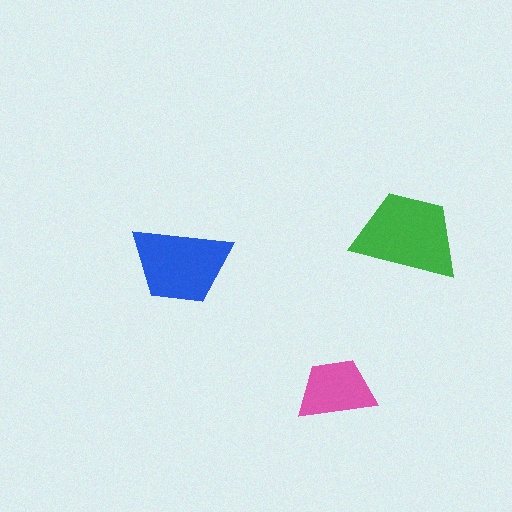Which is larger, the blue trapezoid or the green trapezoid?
The green one.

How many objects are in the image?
There are 3 objects in the image.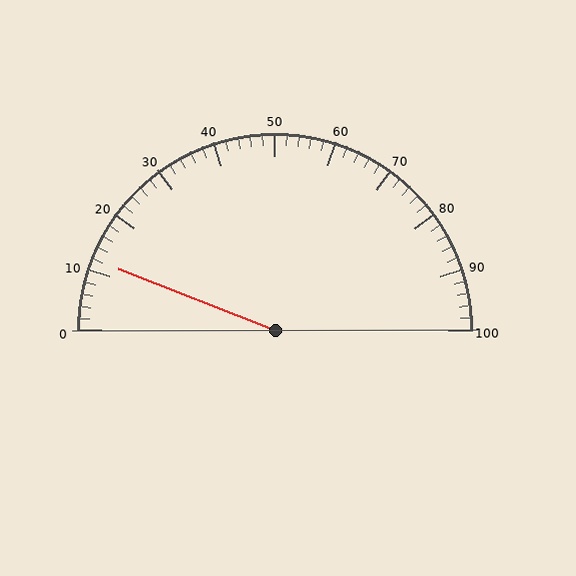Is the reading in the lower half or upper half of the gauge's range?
The reading is in the lower half of the range (0 to 100).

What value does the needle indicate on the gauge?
The needle indicates approximately 12.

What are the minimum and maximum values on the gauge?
The gauge ranges from 0 to 100.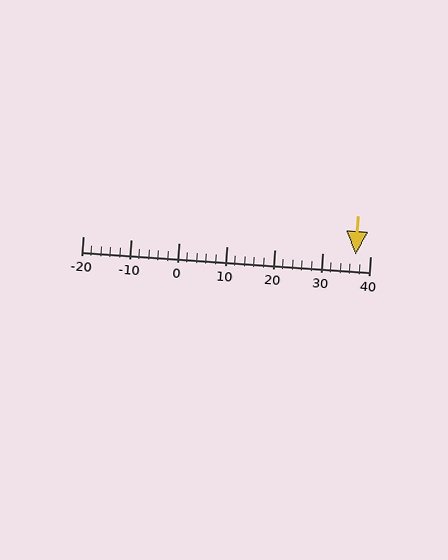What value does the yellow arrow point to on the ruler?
The yellow arrow points to approximately 37.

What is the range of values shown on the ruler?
The ruler shows values from -20 to 40.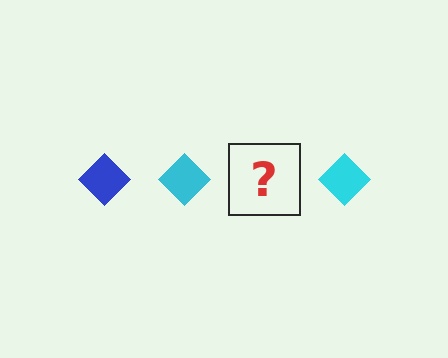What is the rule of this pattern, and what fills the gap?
The rule is that the pattern cycles through blue, cyan diamonds. The gap should be filled with a blue diamond.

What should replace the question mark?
The question mark should be replaced with a blue diamond.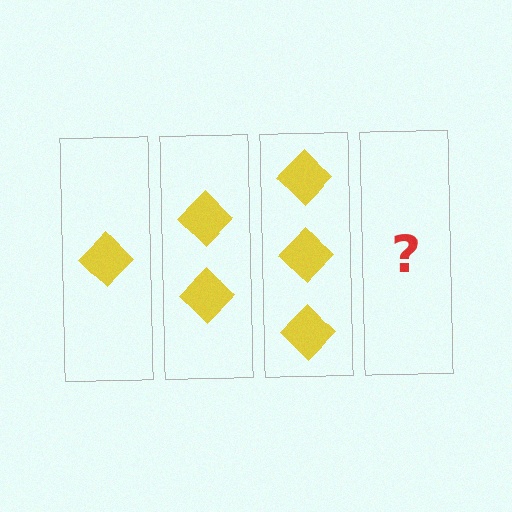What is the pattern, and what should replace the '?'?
The pattern is that each step adds one more diamond. The '?' should be 4 diamonds.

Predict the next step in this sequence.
The next step is 4 diamonds.